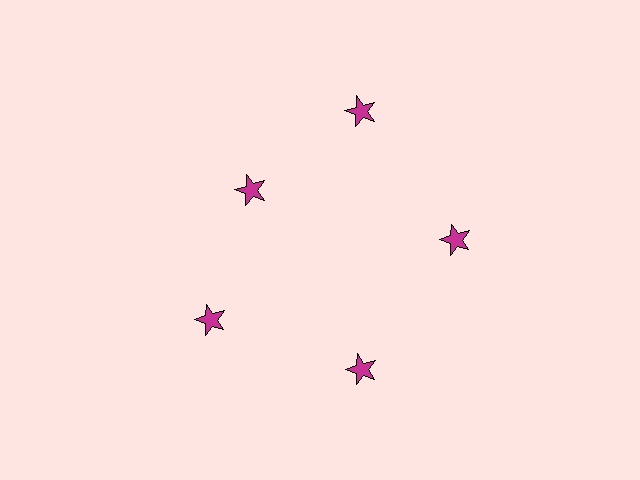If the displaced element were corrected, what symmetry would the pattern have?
It would have 5-fold rotational symmetry — the pattern would map onto itself every 72 degrees.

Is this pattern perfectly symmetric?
No. The 5 magenta stars are arranged in a ring, but one element near the 10 o'clock position is pulled inward toward the center, breaking the 5-fold rotational symmetry.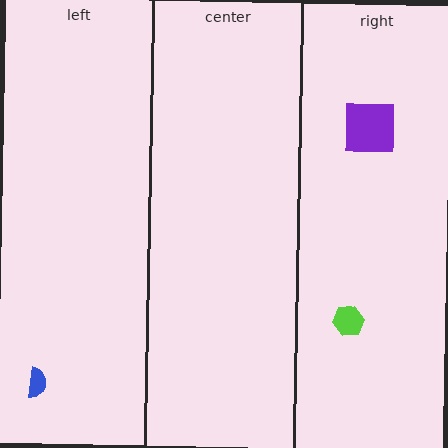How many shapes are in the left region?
1.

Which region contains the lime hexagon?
The right region.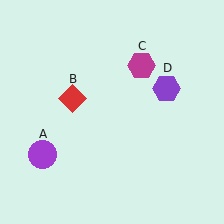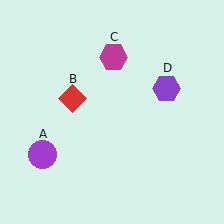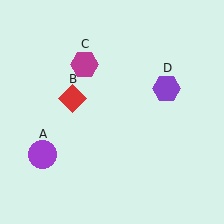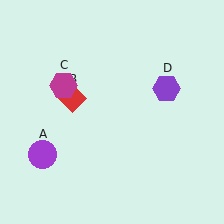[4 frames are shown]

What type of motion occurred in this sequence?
The magenta hexagon (object C) rotated counterclockwise around the center of the scene.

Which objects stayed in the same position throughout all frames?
Purple circle (object A) and red diamond (object B) and purple hexagon (object D) remained stationary.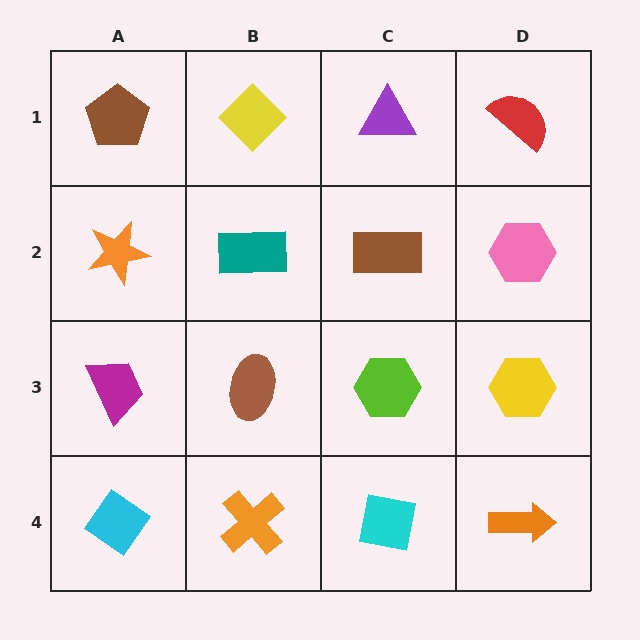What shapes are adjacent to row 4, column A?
A magenta trapezoid (row 3, column A), an orange cross (row 4, column B).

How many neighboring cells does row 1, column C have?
3.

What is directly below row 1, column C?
A brown rectangle.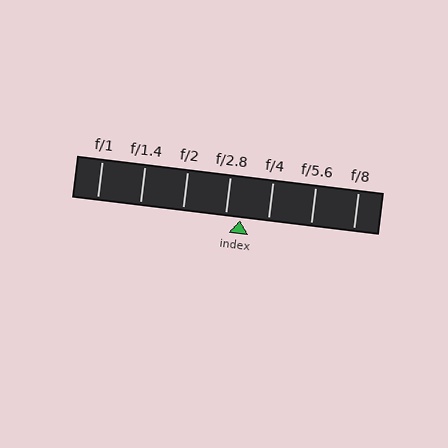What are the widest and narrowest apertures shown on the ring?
The widest aperture shown is f/1 and the narrowest is f/8.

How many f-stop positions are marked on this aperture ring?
There are 7 f-stop positions marked.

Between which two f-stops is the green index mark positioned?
The index mark is between f/2.8 and f/4.